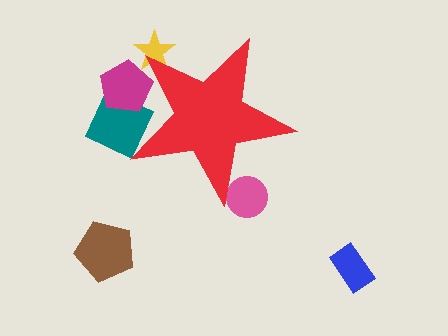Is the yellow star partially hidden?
Yes, the yellow star is partially hidden behind the red star.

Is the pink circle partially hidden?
Yes, the pink circle is partially hidden behind the red star.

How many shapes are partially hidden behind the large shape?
4 shapes are partially hidden.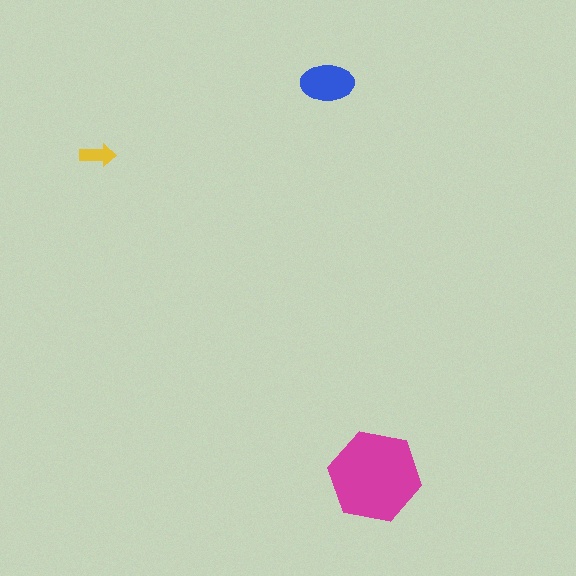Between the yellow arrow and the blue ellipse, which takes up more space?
The blue ellipse.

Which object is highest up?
The blue ellipse is topmost.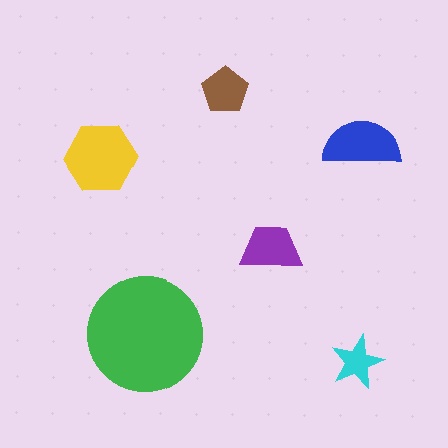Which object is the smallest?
The cyan star.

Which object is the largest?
The green circle.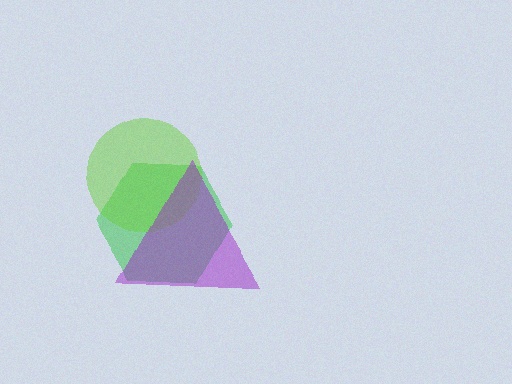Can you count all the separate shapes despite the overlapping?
Yes, there are 3 separate shapes.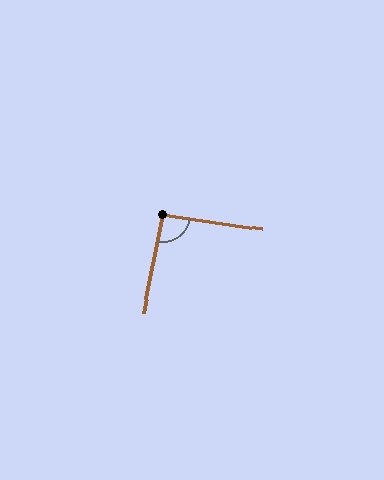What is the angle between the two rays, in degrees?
Approximately 93 degrees.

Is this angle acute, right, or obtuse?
It is approximately a right angle.